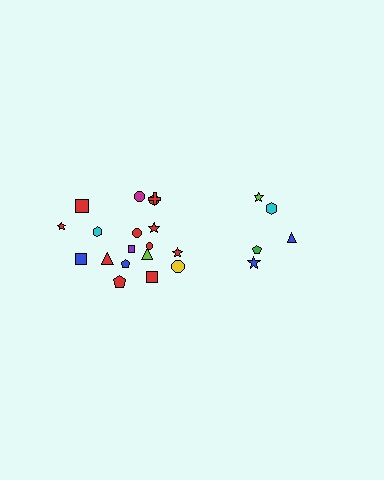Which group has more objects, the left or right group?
The left group.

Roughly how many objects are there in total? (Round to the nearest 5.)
Roughly 25 objects in total.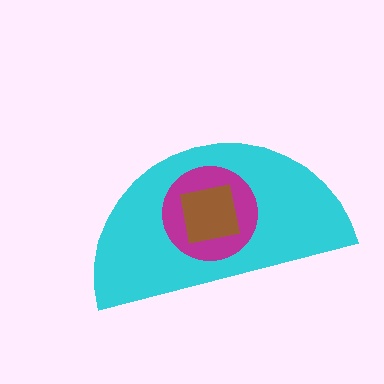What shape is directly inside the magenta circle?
The brown square.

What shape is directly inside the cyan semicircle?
The magenta circle.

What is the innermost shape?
The brown square.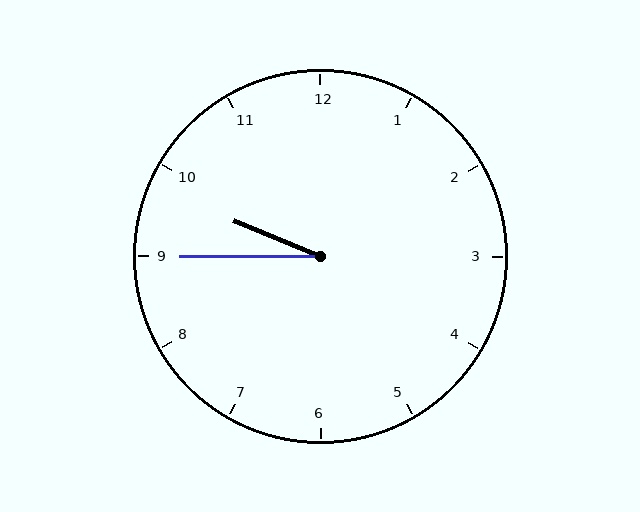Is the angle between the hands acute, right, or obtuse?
It is acute.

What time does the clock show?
9:45.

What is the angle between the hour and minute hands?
Approximately 22 degrees.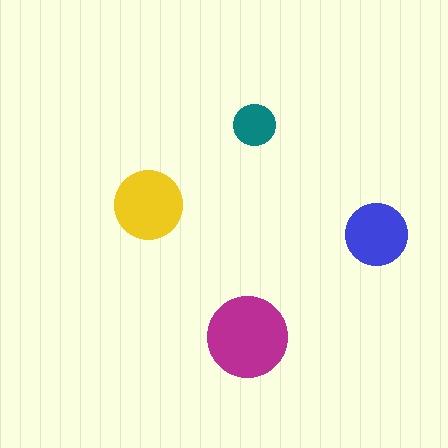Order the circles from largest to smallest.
the magenta one, the yellow one, the blue one, the teal one.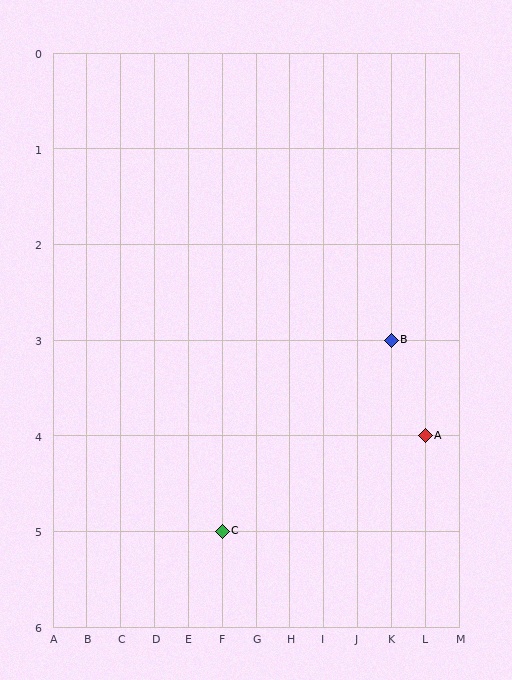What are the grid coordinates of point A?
Point A is at grid coordinates (L, 4).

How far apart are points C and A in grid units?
Points C and A are 6 columns and 1 row apart (about 6.1 grid units diagonally).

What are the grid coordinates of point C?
Point C is at grid coordinates (F, 5).